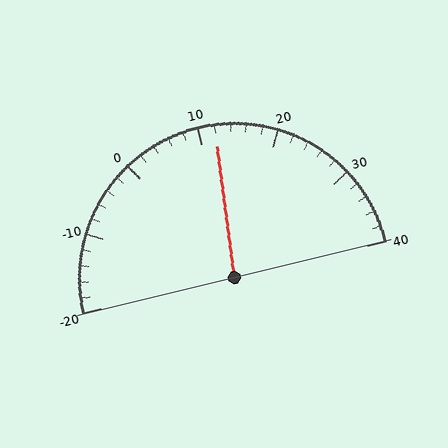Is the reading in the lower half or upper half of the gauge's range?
The reading is in the upper half of the range (-20 to 40).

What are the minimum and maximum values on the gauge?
The gauge ranges from -20 to 40.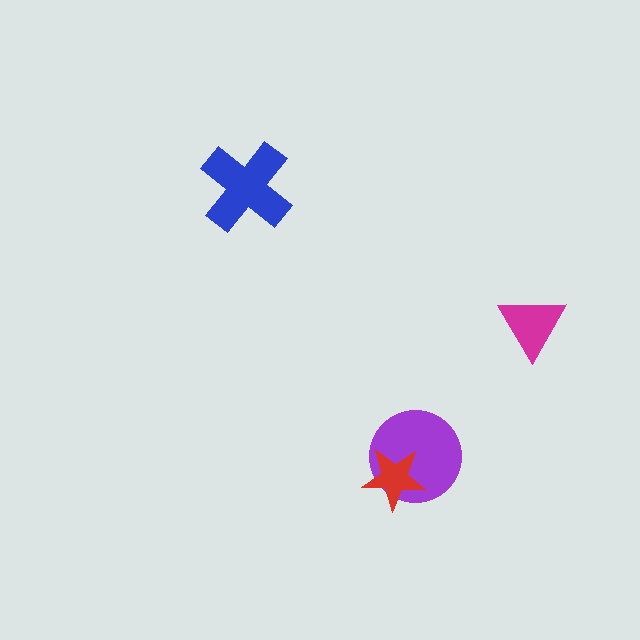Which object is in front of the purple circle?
The red star is in front of the purple circle.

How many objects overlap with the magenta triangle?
0 objects overlap with the magenta triangle.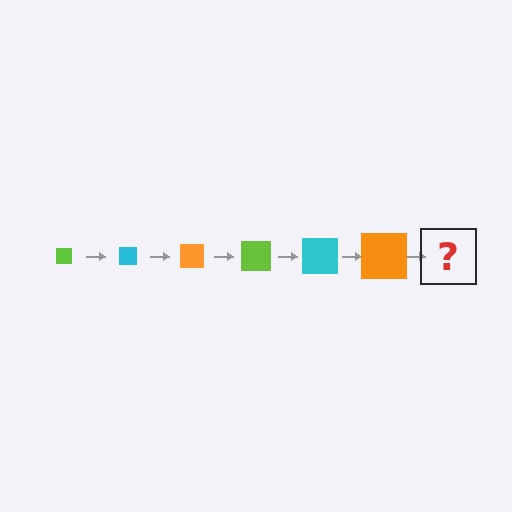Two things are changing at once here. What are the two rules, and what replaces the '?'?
The two rules are that the square grows larger each step and the color cycles through lime, cyan, and orange. The '?' should be a lime square, larger than the previous one.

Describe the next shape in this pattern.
It should be a lime square, larger than the previous one.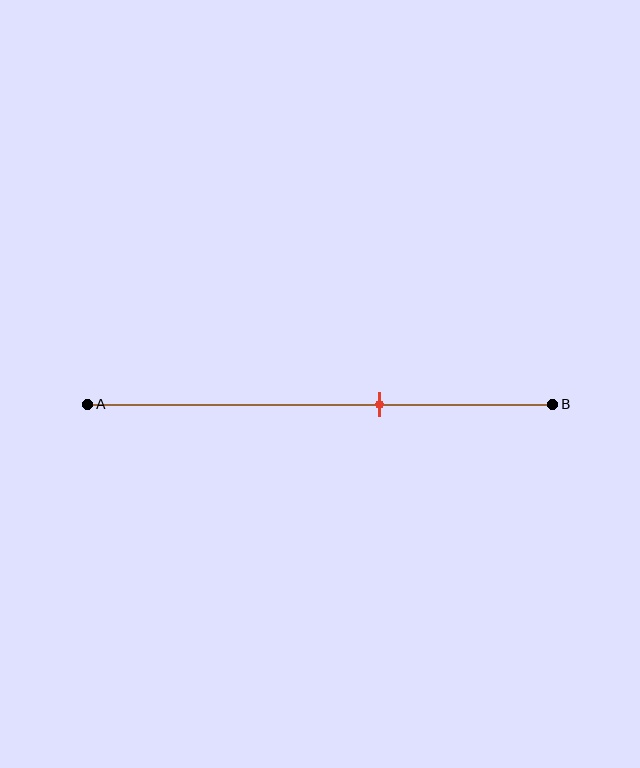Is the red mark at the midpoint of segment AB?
No, the mark is at about 65% from A, not at the 50% midpoint.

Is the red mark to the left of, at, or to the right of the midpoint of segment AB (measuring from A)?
The red mark is to the right of the midpoint of segment AB.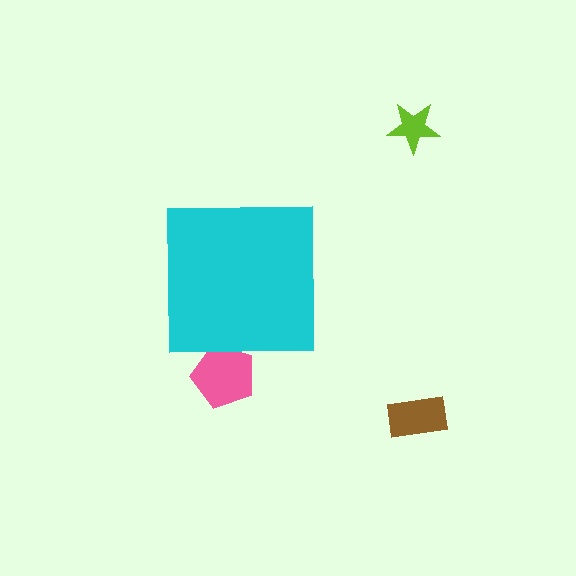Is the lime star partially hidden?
No, the lime star is fully visible.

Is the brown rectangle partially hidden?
No, the brown rectangle is fully visible.